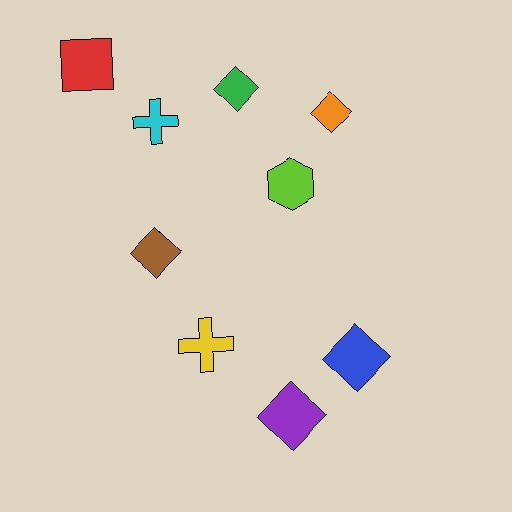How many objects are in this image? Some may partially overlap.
There are 9 objects.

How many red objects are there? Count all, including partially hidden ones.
There is 1 red object.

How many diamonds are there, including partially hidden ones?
There are 5 diamonds.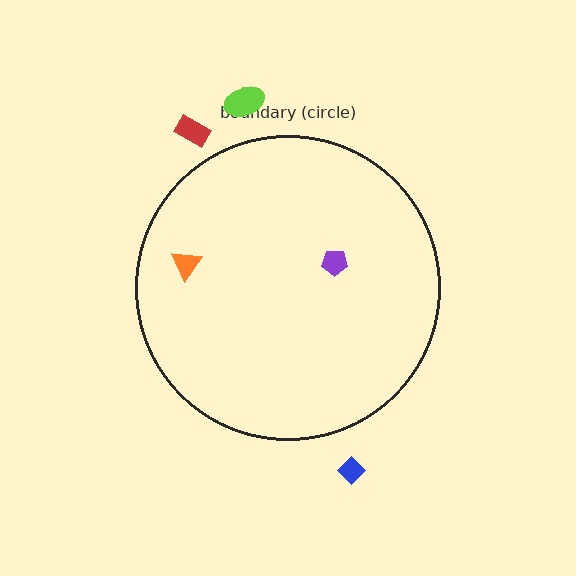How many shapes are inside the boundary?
2 inside, 3 outside.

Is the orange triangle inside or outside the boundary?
Inside.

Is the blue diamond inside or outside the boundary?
Outside.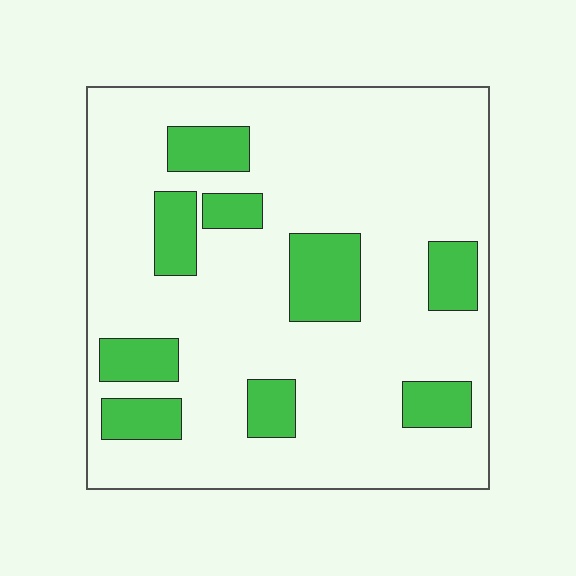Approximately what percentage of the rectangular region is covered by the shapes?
Approximately 20%.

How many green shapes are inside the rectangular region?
9.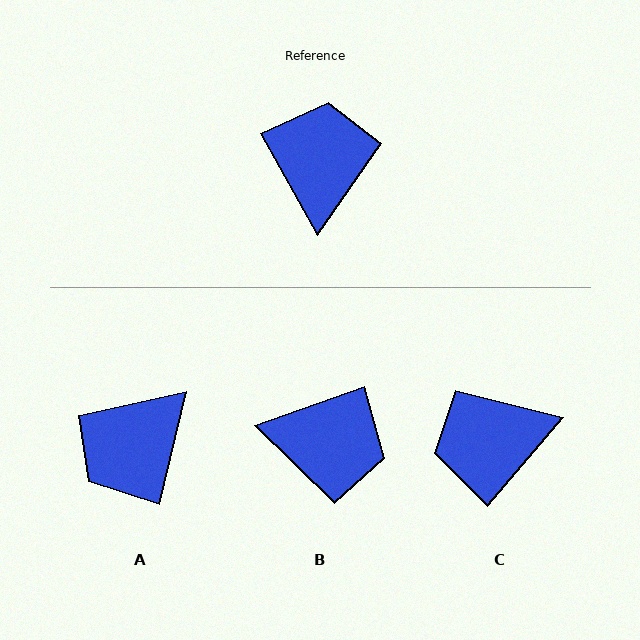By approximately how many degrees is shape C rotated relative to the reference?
Approximately 110 degrees counter-clockwise.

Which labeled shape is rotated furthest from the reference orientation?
A, about 137 degrees away.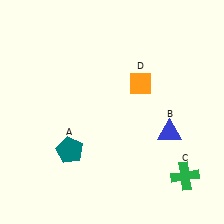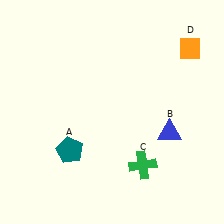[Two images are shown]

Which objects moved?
The objects that moved are: the green cross (C), the orange diamond (D).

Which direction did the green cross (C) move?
The green cross (C) moved left.